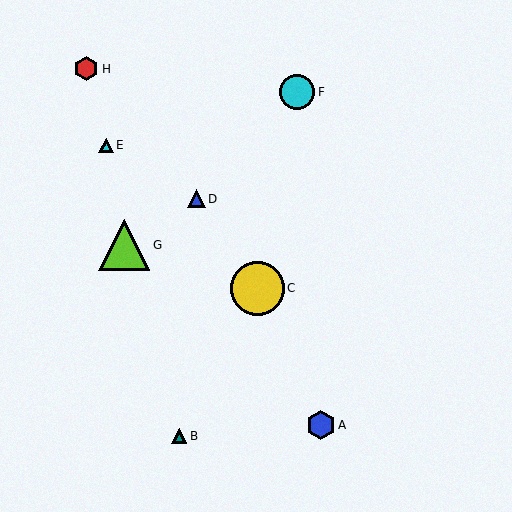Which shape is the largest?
The yellow circle (labeled C) is the largest.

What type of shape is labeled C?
Shape C is a yellow circle.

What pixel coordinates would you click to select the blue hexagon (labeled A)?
Click at (321, 425) to select the blue hexagon A.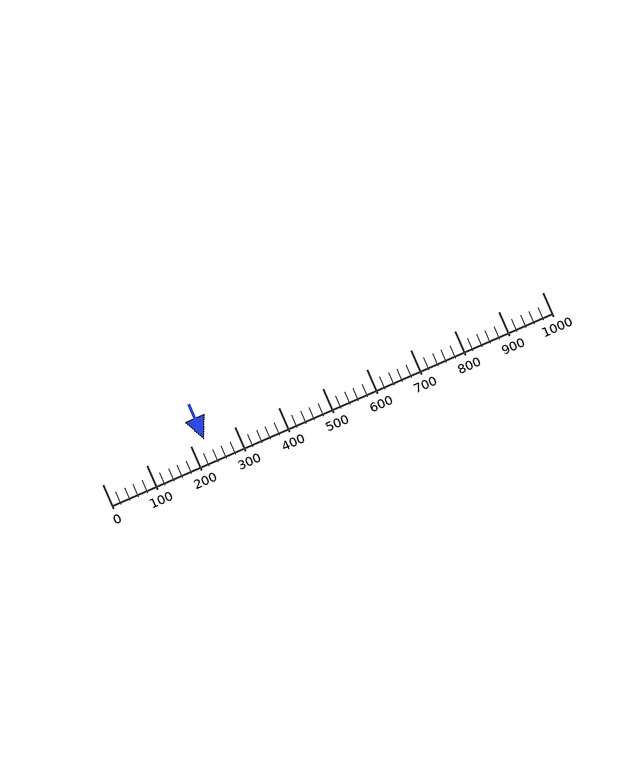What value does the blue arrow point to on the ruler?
The blue arrow points to approximately 233.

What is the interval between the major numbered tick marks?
The major tick marks are spaced 100 units apart.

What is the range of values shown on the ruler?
The ruler shows values from 0 to 1000.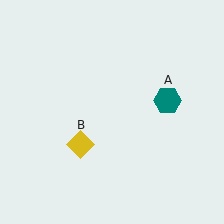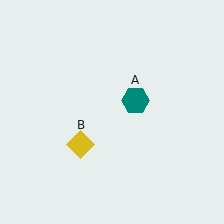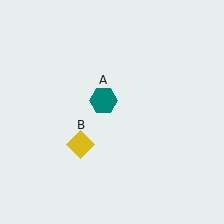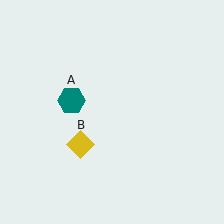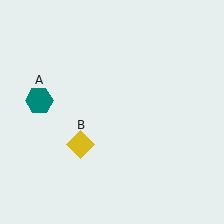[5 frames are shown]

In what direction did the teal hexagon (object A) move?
The teal hexagon (object A) moved left.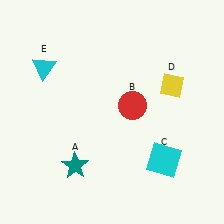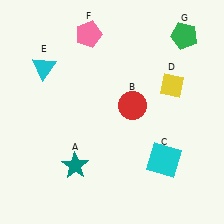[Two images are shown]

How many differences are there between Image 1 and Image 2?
There are 2 differences between the two images.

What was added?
A pink pentagon (F), a green pentagon (G) were added in Image 2.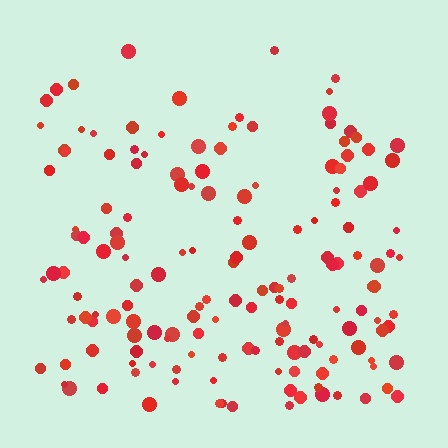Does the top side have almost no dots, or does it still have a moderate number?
Still a moderate number, just noticeably fewer than the bottom.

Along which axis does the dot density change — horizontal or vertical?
Vertical.